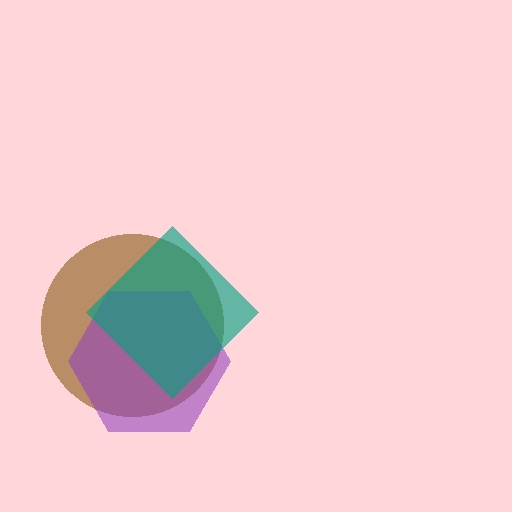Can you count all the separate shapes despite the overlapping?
Yes, there are 3 separate shapes.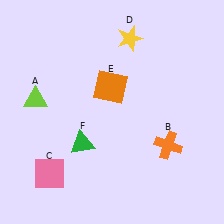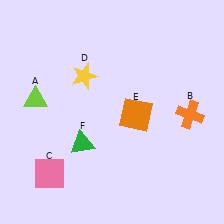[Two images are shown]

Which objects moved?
The objects that moved are: the orange cross (B), the yellow star (D), the orange square (E).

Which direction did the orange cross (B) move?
The orange cross (B) moved up.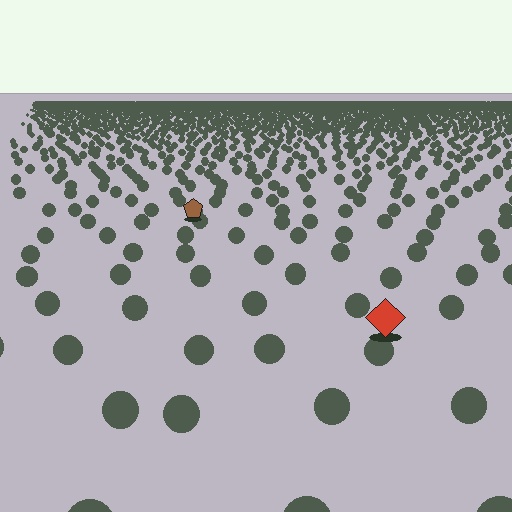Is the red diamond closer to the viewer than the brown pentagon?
Yes. The red diamond is closer — you can tell from the texture gradient: the ground texture is coarser near it.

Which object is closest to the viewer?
The red diamond is closest. The texture marks near it are larger and more spread out.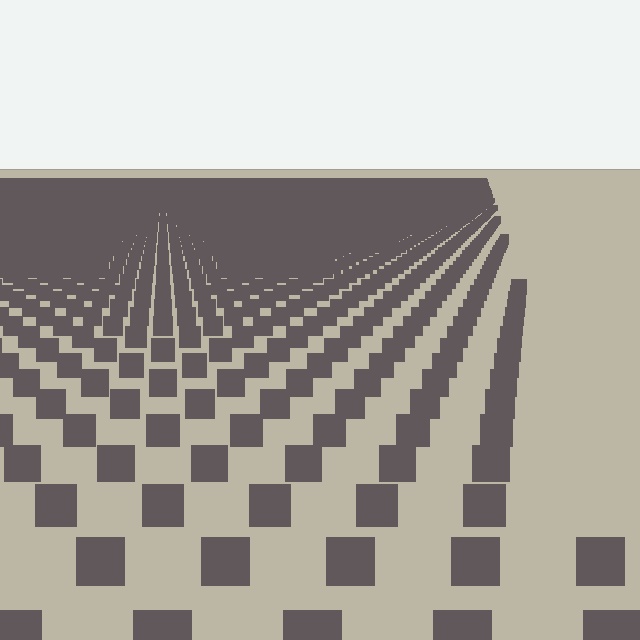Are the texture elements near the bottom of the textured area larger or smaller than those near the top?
Larger. Near the bottom, elements are closer to the viewer and appear at a bigger on-screen size.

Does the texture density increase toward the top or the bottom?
Density increases toward the top.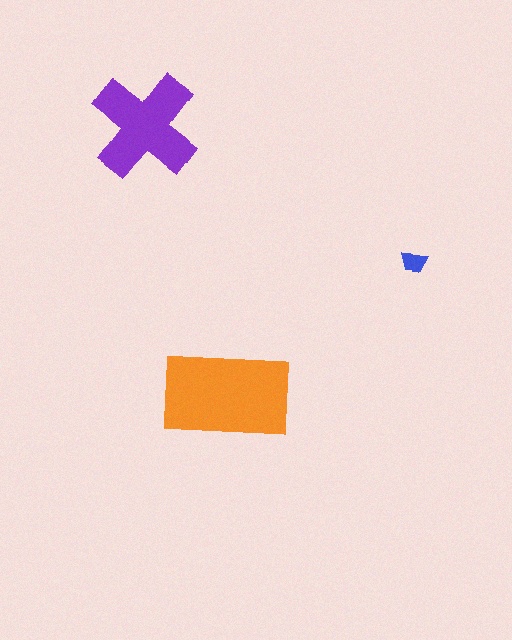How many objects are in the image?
There are 3 objects in the image.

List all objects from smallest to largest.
The blue trapezoid, the purple cross, the orange rectangle.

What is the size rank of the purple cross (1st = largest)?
2nd.